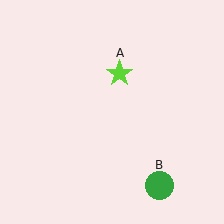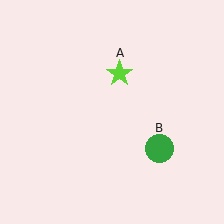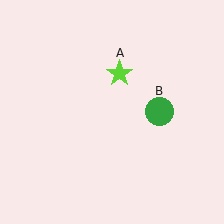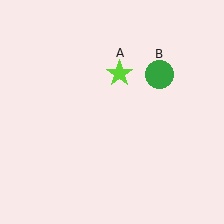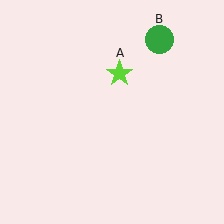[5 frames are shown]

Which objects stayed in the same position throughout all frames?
Lime star (object A) remained stationary.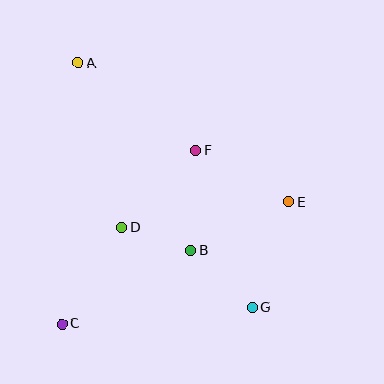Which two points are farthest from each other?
Points A and G are farthest from each other.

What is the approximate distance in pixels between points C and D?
The distance between C and D is approximately 113 pixels.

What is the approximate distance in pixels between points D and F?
The distance between D and F is approximately 107 pixels.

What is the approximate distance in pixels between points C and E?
The distance between C and E is approximately 258 pixels.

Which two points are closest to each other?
Points B and D are closest to each other.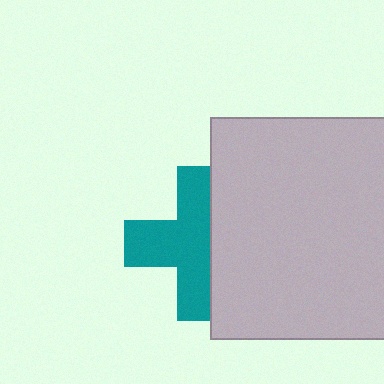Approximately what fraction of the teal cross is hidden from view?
Roughly 39% of the teal cross is hidden behind the light gray square.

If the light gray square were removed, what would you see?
You would see the complete teal cross.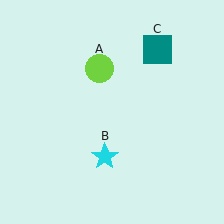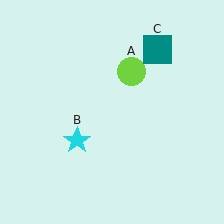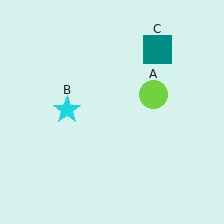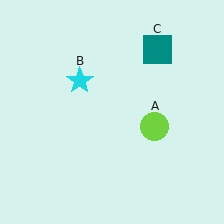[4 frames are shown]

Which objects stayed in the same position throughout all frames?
Teal square (object C) remained stationary.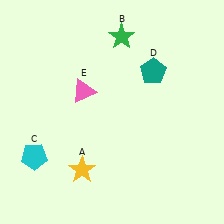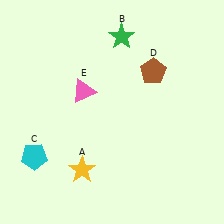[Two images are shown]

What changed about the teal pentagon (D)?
In Image 1, D is teal. In Image 2, it changed to brown.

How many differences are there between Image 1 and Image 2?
There is 1 difference between the two images.